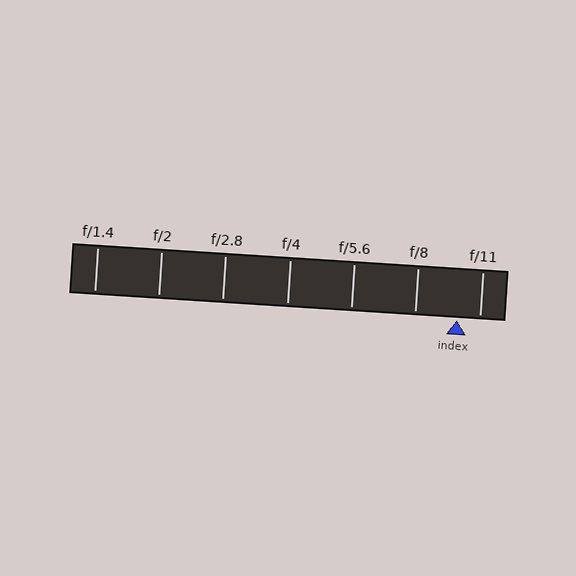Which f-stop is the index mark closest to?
The index mark is closest to f/11.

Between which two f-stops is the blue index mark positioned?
The index mark is between f/8 and f/11.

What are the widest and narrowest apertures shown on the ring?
The widest aperture shown is f/1.4 and the narrowest is f/11.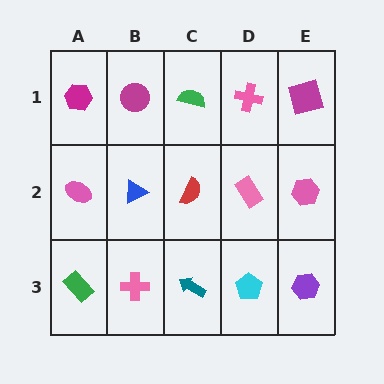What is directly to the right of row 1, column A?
A magenta circle.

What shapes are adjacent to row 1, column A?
A pink ellipse (row 2, column A), a magenta circle (row 1, column B).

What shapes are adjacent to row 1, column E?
A pink hexagon (row 2, column E), a pink cross (row 1, column D).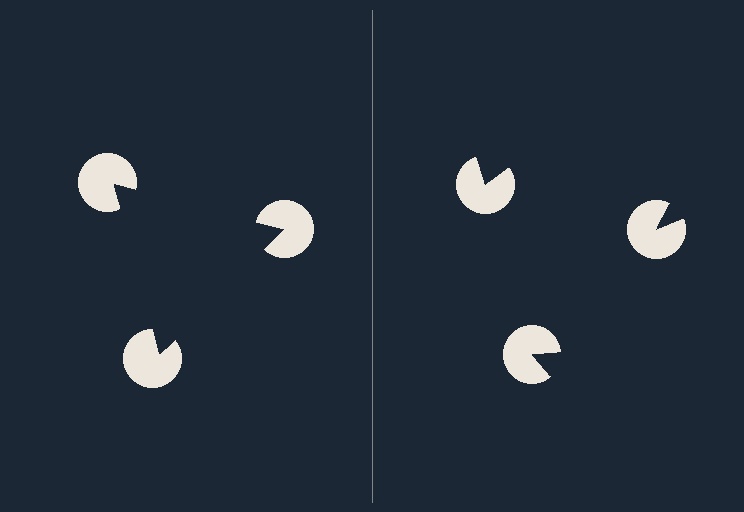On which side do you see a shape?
An illusory triangle appears on the left side. On the right side the wedge cuts are rotated, so no coherent shape forms.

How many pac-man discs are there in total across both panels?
6 — 3 on each side.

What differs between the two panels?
The pac-man discs are positioned identically on both sides; only the wedge orientations differ. On the left they align to a triangle; on the right they are misaligned.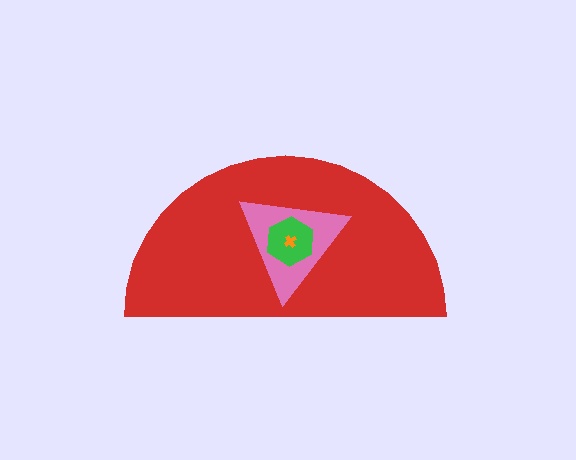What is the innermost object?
The orange cross.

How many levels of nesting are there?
4.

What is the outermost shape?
The red semicircle.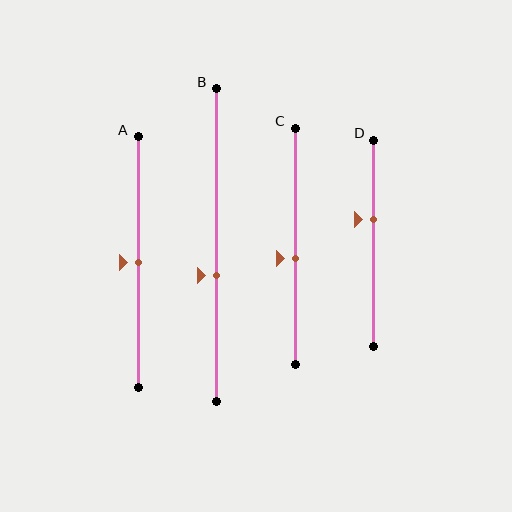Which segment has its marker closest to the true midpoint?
Segment A has its marker closest to the true midpoint.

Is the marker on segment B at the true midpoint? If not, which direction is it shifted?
No, the marker on segment B is shifted downward by about 10% of the segment length.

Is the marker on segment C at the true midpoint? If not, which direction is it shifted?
No, the marker on segment C is shifted downward by about 5% of the segment length.